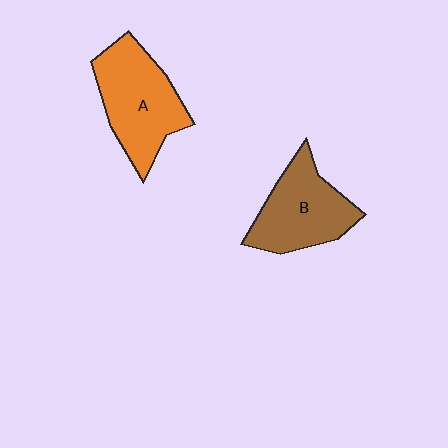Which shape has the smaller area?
Shape B (brown).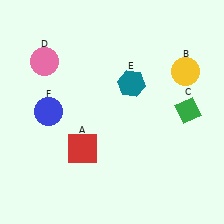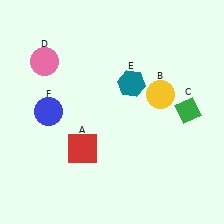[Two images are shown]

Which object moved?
The yellow circle (B) moved left.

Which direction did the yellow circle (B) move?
The yellow circle (B) moved left.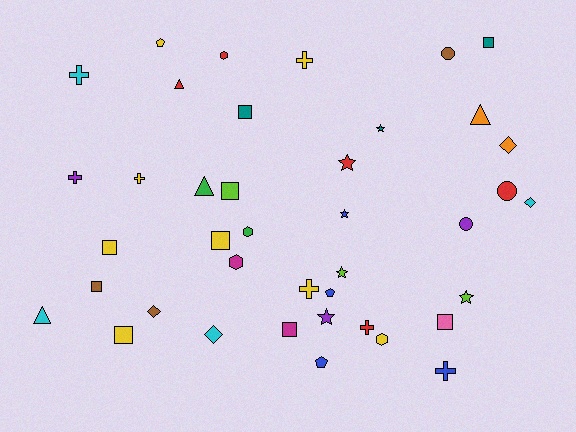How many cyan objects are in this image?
There are 4 cyan objects.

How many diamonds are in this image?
There are 4 diamonds.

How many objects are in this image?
There are 40 objects.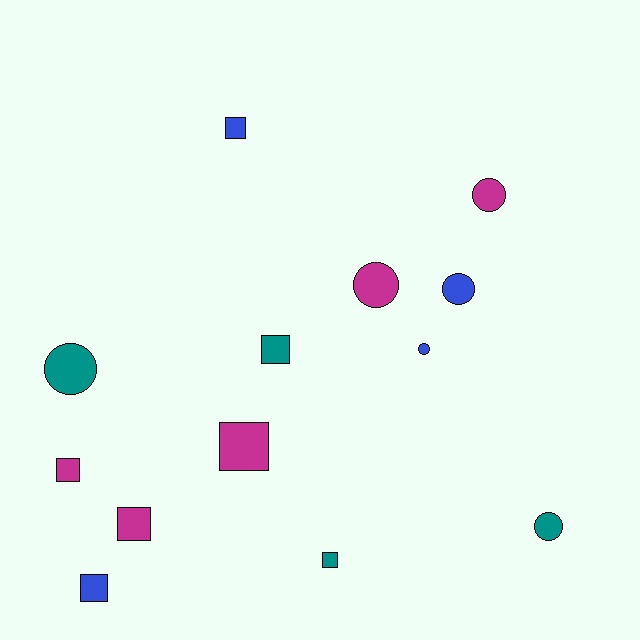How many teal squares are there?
There are 2 teal squares.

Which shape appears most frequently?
Square, with 7 objects.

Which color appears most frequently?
Magenta, with 5 objects.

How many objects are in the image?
There are 13 objects.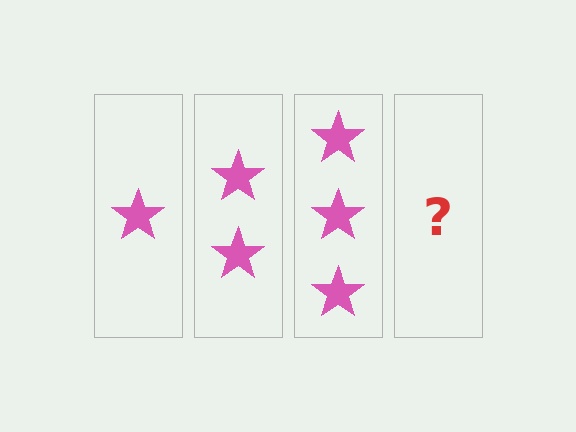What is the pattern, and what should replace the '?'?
The pattern is that each step adds one more star. The '?' should be 4 stars.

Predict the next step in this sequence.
The next step is 4 stars.